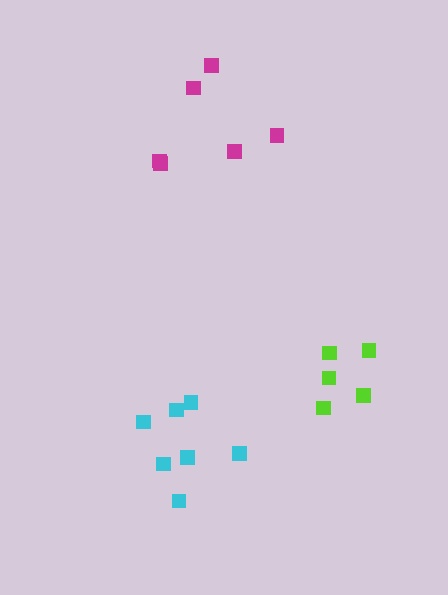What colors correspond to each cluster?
The clusters are colored: lime, cyan, magenta.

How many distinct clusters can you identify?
There are 3 distinct clusters.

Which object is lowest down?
The cyan cluster is bottommost.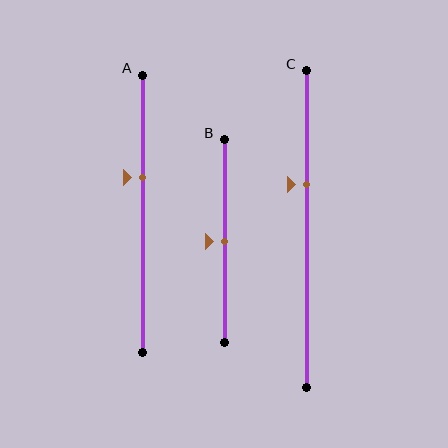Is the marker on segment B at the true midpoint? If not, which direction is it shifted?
Yes, the marker on segment B is at the true midpoint.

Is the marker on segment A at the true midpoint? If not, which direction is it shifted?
No, the marker on segment A is shifted upward by about 13% of the segment length.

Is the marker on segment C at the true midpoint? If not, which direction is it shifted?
No, the marker on segment C is shifted upward by about 14% of the segment length.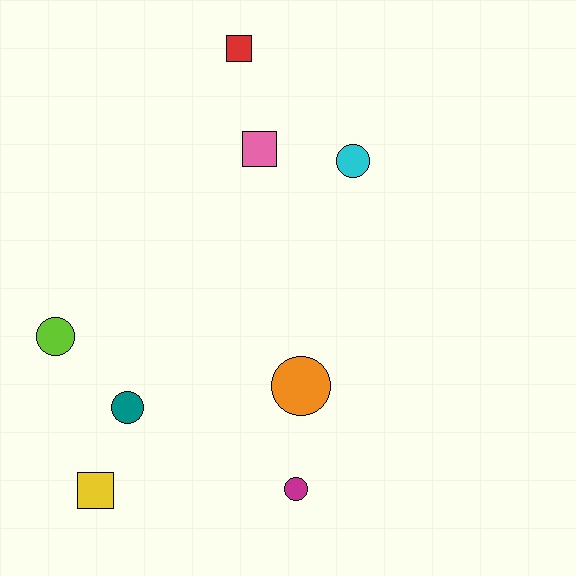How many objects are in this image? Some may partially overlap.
There are 8 objects.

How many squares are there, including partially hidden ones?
There are 3 squares.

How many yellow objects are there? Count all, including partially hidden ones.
There is 1 yellow object.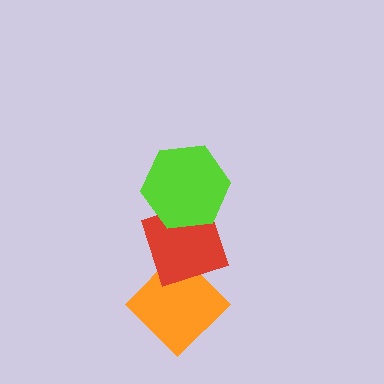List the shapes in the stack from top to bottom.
From top to bottom: the lime hexagon, the red diamond, the orange diamond.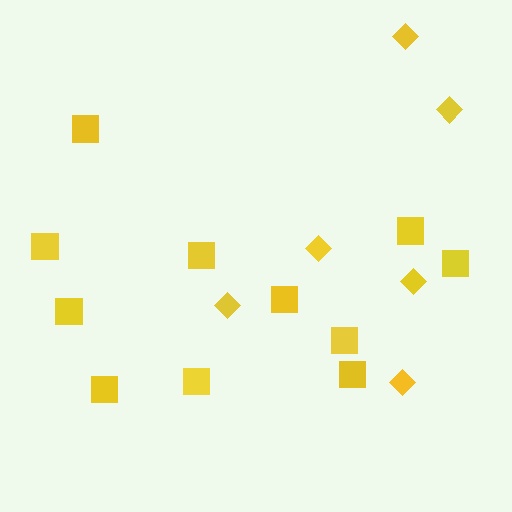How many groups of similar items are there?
There are 2 groups: one group of diamonds (6) and one group of squares (11).